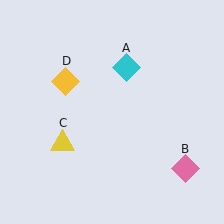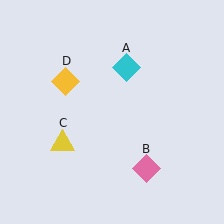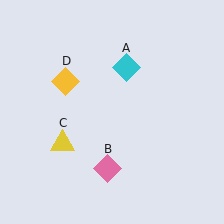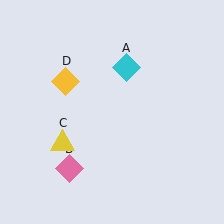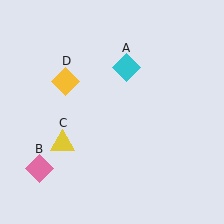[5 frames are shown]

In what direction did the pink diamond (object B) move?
The pink diamond (object B) moved left.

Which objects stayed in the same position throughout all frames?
Cyan diamond (object A) and yellow triangle (object C) and yellow diamond (object D) remained stationary.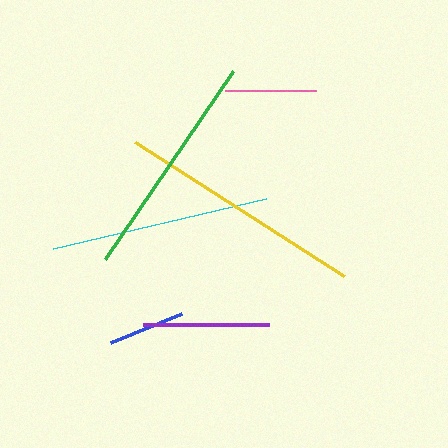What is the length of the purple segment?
The purple segment is approximately 126 pixels long.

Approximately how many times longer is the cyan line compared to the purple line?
The cyan line is approximately 1.7 times the length of the purple line.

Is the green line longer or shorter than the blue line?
The green line is longer than the blue line.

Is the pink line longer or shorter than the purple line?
The purple line is longer than the pink line.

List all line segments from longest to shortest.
From longest to shortest: yellow, green, cyan, purple, pink, blue.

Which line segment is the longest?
The yellow line is the longest at approximately 248 pixels.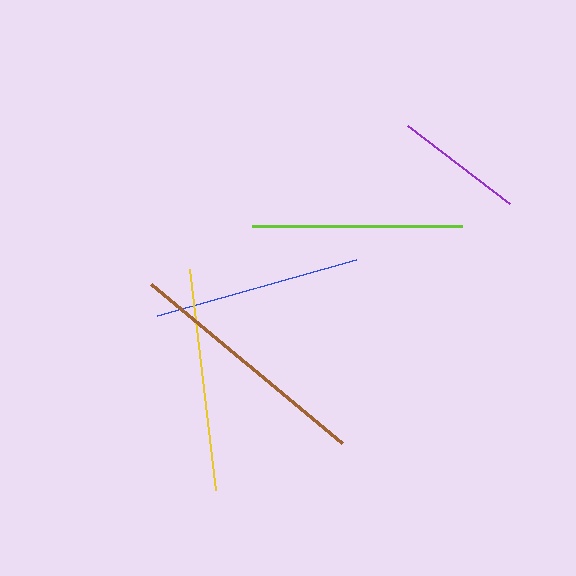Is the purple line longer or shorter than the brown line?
The brown line is longer than the purple line.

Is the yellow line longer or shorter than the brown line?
The brown line is longer than the yellow line.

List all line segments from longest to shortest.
From longest to shortest: brown, yellow, lime, blue, purple.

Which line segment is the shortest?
The purple line is the shortest at approximately 128 pixels.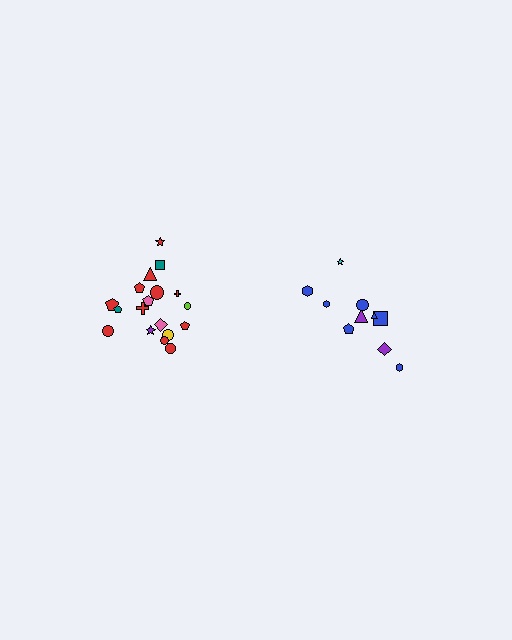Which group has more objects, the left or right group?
The left group.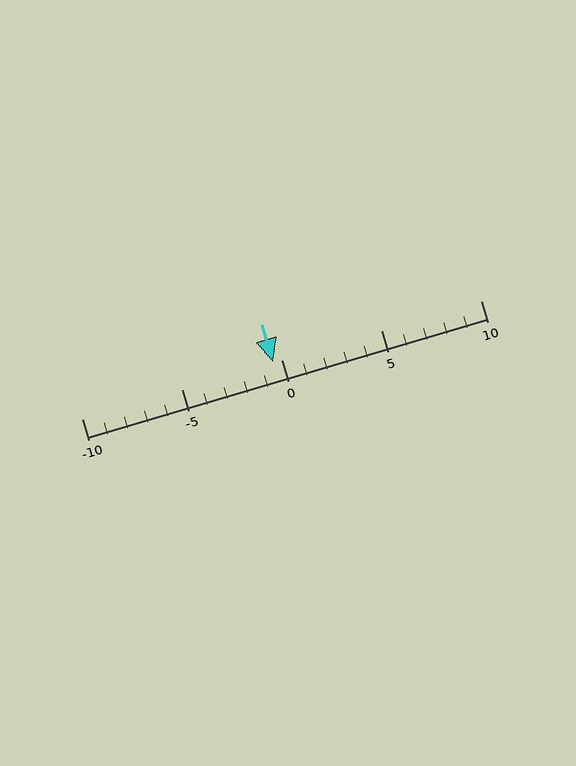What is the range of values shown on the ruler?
The ruler shows values from -10 to 10.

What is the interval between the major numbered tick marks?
The major tick marks are spaced 5 units apart.